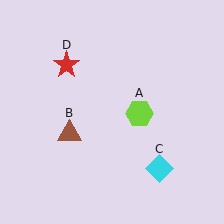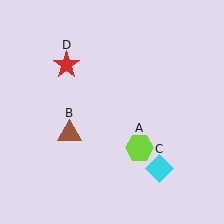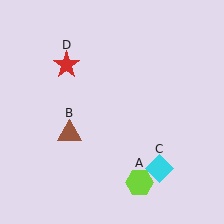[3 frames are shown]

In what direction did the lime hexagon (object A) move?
The lime hexagon (object A) moved down.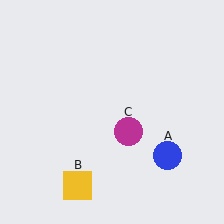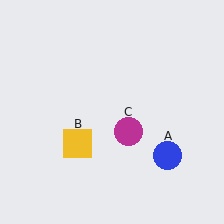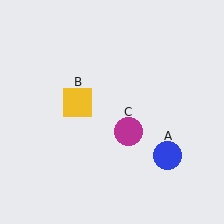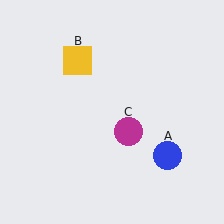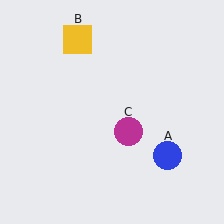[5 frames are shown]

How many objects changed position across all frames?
1 object changed position: yellow square (object B).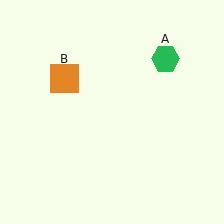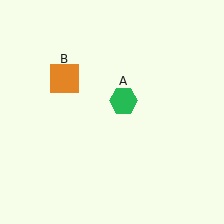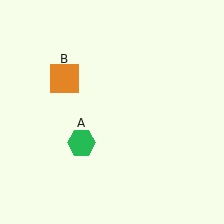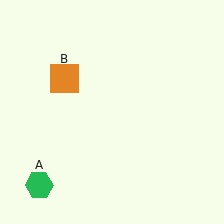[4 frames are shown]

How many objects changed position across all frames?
1 object changed position: green hexagon (object A).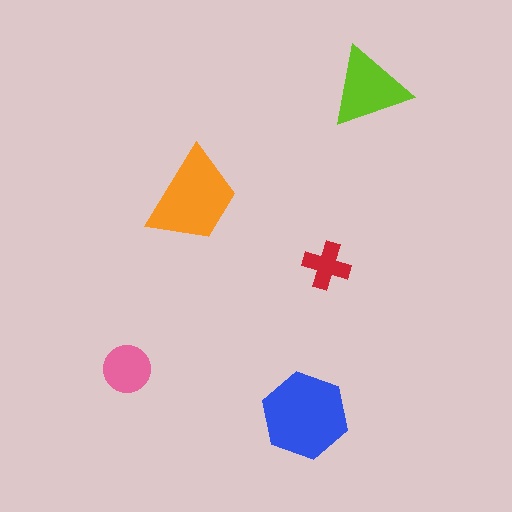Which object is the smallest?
The red cross.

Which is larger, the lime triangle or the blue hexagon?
The blue hexagon.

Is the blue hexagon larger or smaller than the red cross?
Larger.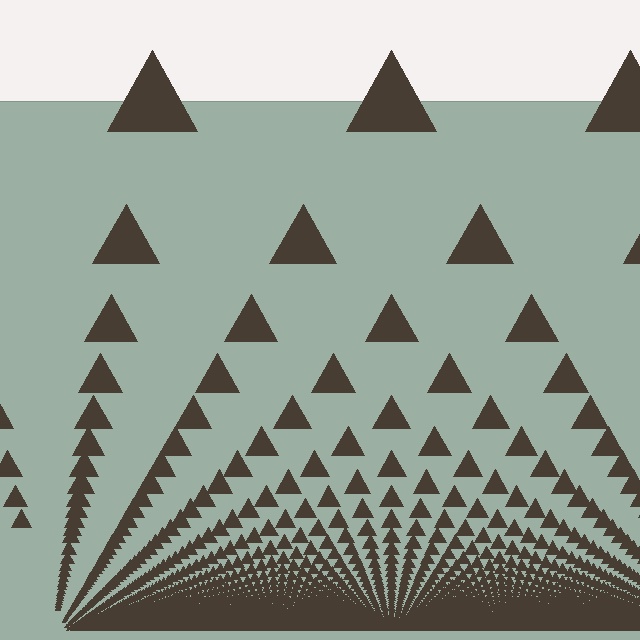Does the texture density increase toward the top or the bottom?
Density increases toward the bottom.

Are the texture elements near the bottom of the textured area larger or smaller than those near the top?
Smaller. The gradient is inverted — elements near the bottom are smaller and denser.